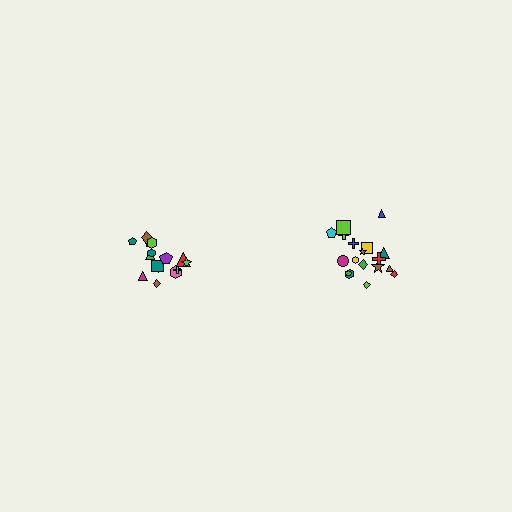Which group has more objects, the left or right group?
The right group.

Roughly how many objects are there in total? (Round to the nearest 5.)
Roughly 35 objects in total.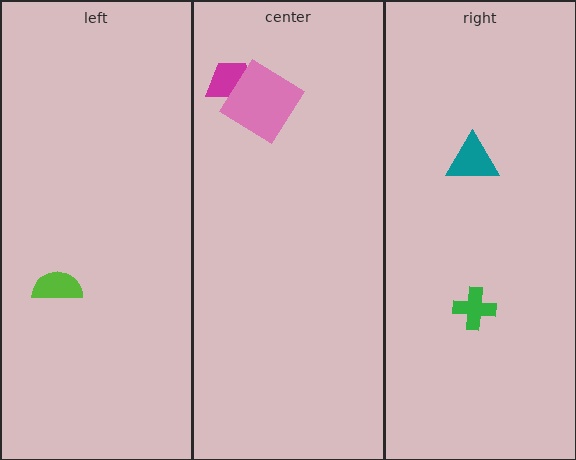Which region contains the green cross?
The right region.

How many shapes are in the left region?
1.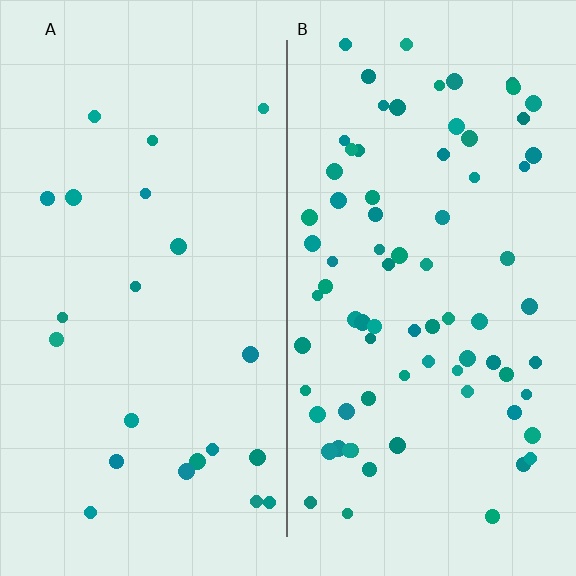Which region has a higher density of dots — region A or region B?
B (the right).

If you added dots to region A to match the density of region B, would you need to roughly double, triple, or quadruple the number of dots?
Approximately quadruple.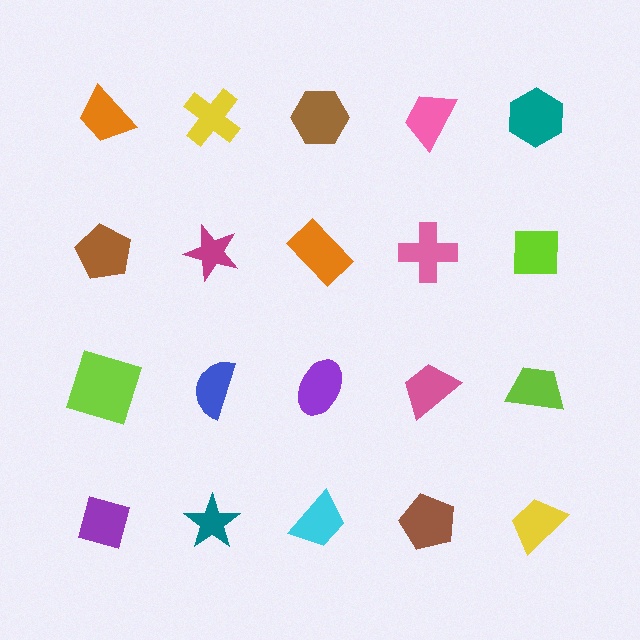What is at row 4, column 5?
A yellow trapezoid.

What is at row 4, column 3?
A cyan trapezoid.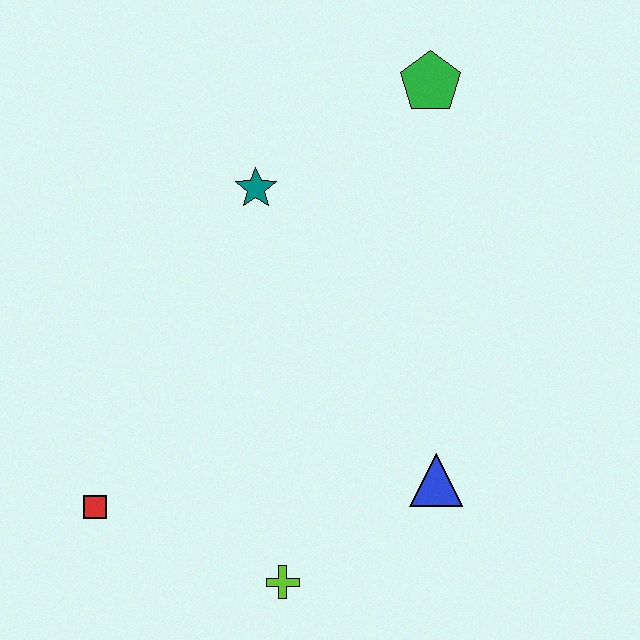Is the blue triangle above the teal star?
No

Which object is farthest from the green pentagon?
The red square is farthest from the green pentagon.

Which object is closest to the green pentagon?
The teal star is closest to the green pentagon.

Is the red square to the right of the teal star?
No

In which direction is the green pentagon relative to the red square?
The green pentagon is above the red square.